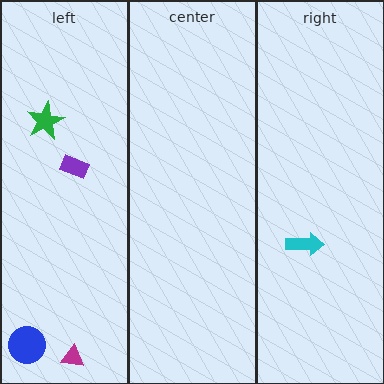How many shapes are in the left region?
4.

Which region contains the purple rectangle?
The left region.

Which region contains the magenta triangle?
The left region.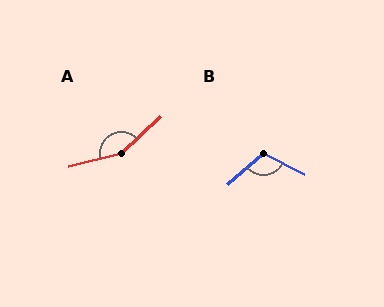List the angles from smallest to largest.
B (112°), A (150°).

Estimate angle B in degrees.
Approximately 112 degrees.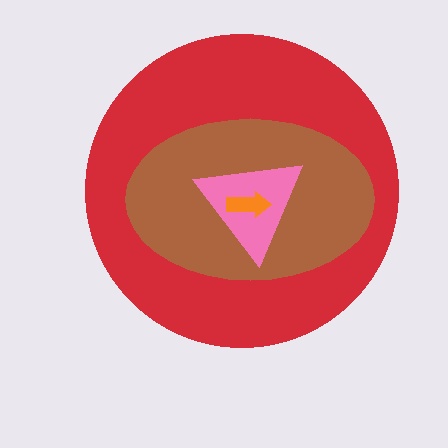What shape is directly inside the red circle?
The brown ellipse.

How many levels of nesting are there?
4.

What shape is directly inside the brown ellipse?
The pink triangle.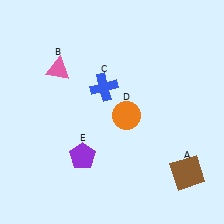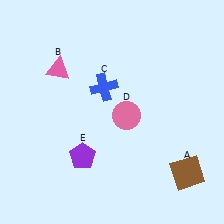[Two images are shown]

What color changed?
The circle (D) changed from orange in Image 1 to pink in Image 2.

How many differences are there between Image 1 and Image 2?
There is 1 difference between the two images.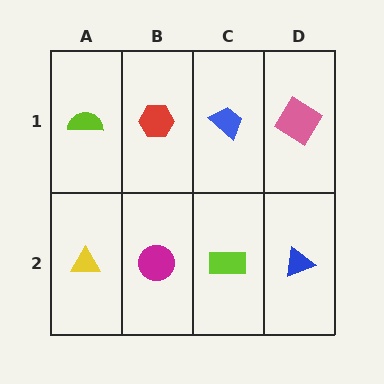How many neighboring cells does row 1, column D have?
2.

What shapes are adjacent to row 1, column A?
A yellow triangle (row 2, column A), a red hexagon (row 1, column B).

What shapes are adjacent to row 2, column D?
A pink diamond (row 1, column D), a lime rectangle (row 2, column C).